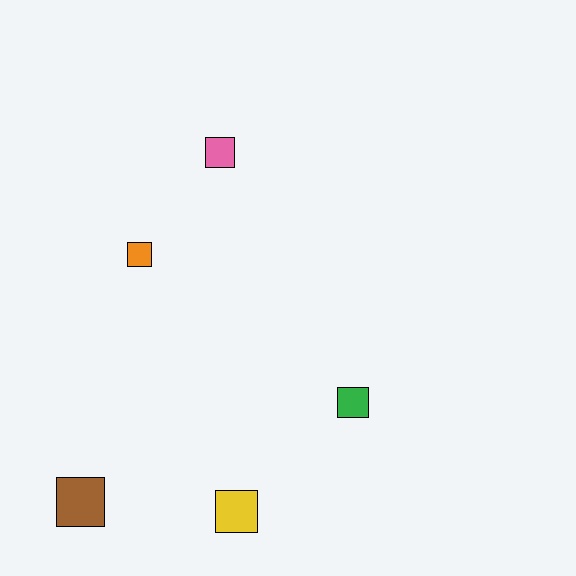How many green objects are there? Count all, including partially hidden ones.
There is 1 green object.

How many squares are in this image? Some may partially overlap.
There are 5 squares.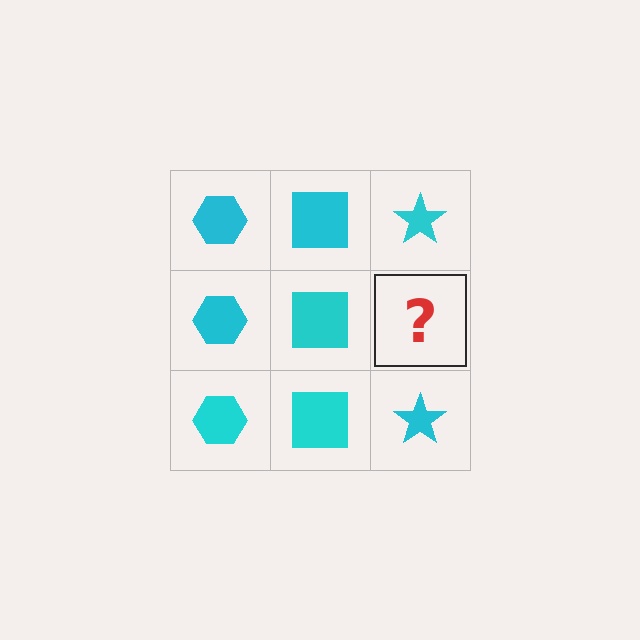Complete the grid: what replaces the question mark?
The question mark should be replaced with a cyan star.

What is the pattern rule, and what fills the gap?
The rule is that each column has a consistent shape. The gap should be filled with a cyan star.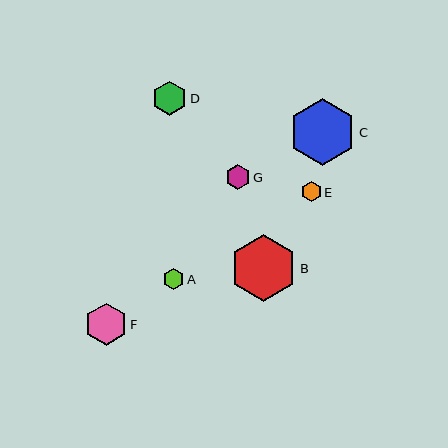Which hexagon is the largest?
Hexagon C is the largest with a size of approximately 67 pixels.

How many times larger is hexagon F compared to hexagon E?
Hexagon F is approximately 2.1 times the size of hexagon E.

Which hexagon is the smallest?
Hexagon E is the smallest with a size of approximately 20 pixels.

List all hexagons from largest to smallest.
From largest to smallest: C, B, F, D, G, A, E.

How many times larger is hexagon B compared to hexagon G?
Hexagon B is approximately 2.7 times the size of hexagon G.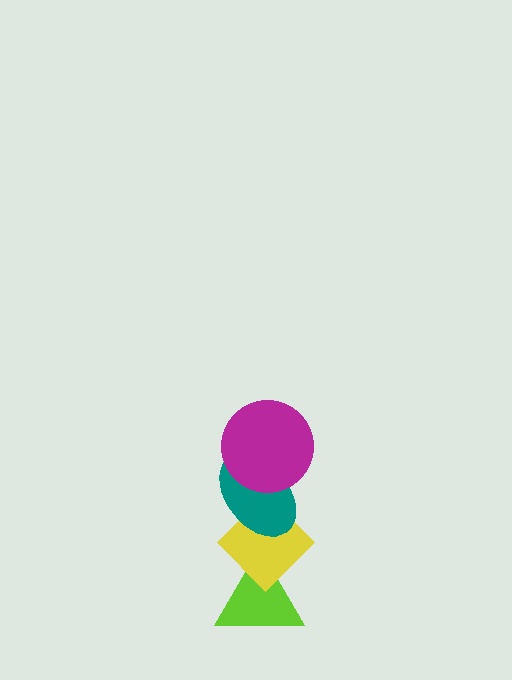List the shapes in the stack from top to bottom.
From top to bottom: the magenta circle, the teal ellipse, the yellow diamond, the lime triangle.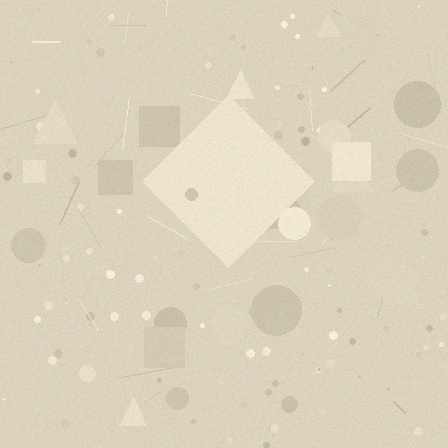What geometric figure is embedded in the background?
A diamond is embedded in the background.